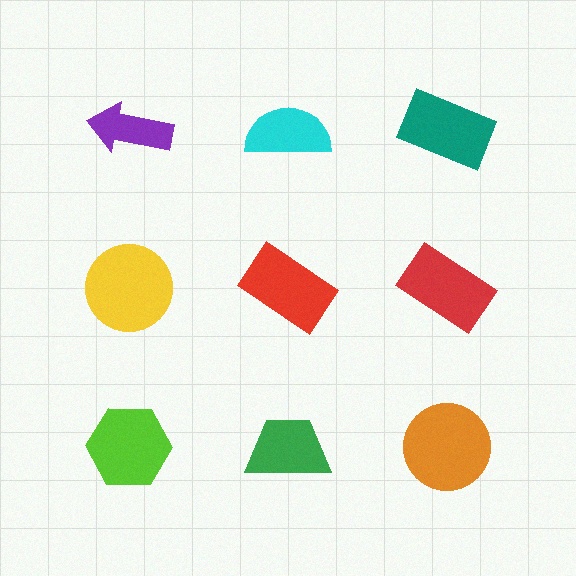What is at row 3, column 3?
An orange circle.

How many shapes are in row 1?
3 shapes.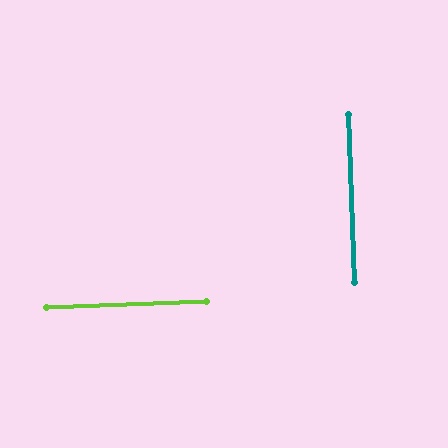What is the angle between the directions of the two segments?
Approximately 90 degrees.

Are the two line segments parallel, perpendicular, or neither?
Perpendicular — they meet at approximately 90°.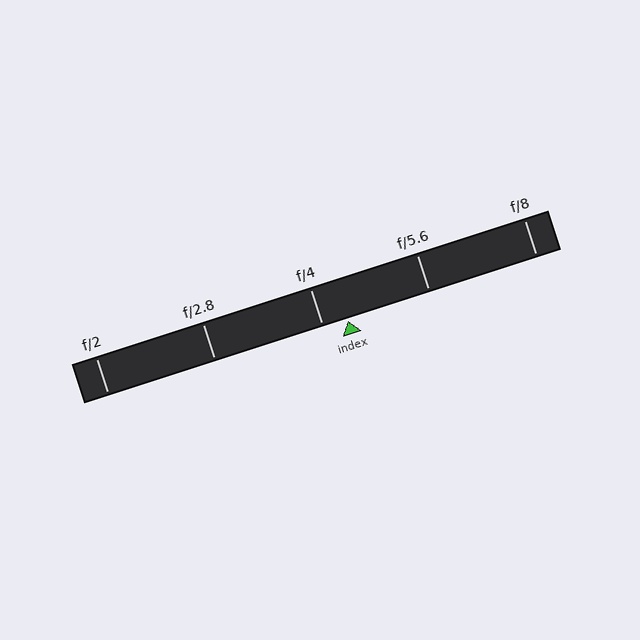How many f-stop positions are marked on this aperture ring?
There are 5 f-stop positions marked.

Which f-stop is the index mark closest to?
The index mark is closest to f/4.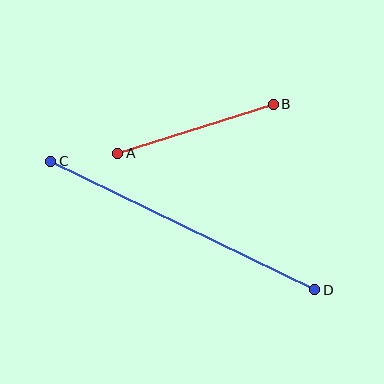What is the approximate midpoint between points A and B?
The midpoint is at approximately (196, 129) pixels.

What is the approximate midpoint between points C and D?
The midpoint is at approximately (183, 226) pixels.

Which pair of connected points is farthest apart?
Points C and D are farthest apart.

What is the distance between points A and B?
The distance is approximately 163 pixels.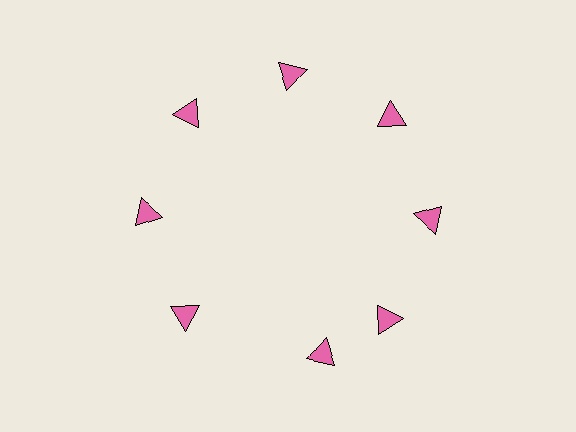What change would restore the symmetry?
The symmetry would be restored by rotating it back into even spacing with its neighbors so that all 8 triangles sit at equal angles and equal distance from the center.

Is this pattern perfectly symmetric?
No. The 8 pink triangles are arranged in a ring, but one element near the 6 o'clock position is rotated out of alignment along the ring, breaking the 8-fold rotational symmetry.